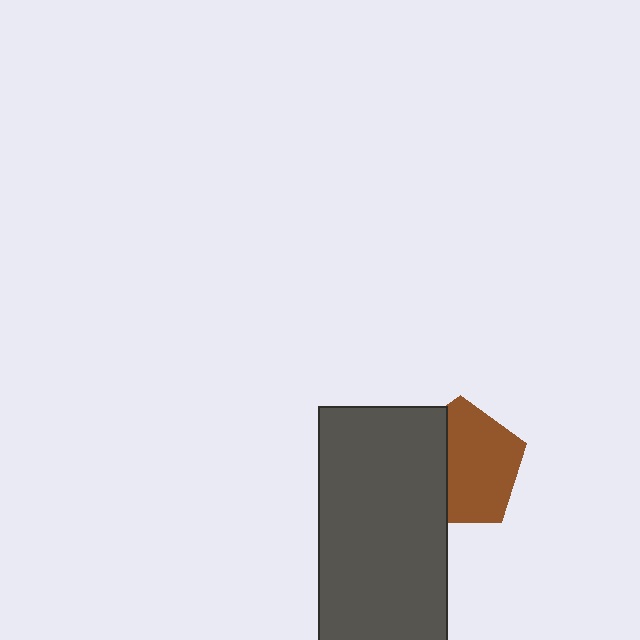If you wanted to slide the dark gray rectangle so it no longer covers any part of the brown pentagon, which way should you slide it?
Slide it left — that is the most direct way to separate the two shapes.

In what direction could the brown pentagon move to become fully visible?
The brown pentagon could move right. That would shift it out from behind the dark gray rectangle entirely.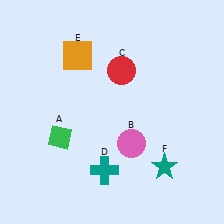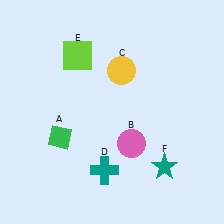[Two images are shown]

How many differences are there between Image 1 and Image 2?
There are 2 differences between the two images.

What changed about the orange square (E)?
In Image 1, E is orange. In Image 2, it changed to lime.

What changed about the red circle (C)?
In Image 1, C is red. In Image 2, it changed to yellow.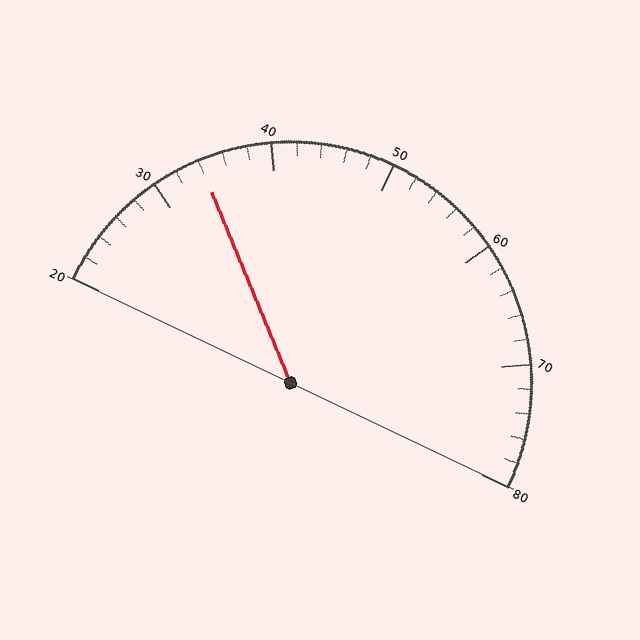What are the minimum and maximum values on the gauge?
The gauge ranges from 20 to 80.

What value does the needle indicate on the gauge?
The needle indicates approximately 34.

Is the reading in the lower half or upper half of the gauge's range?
The reading is in the lower half of the range (20 to 80).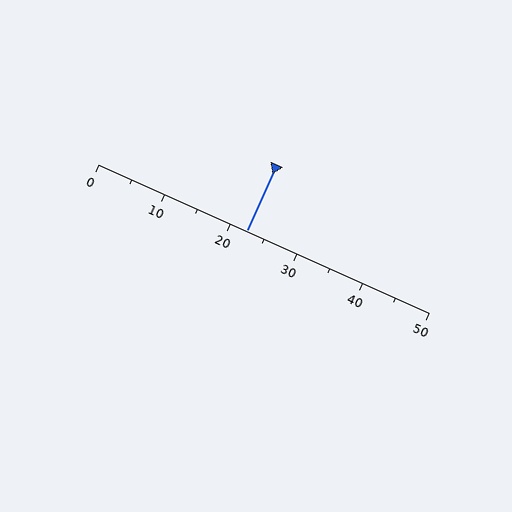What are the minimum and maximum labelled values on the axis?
The axis runs from 0 to 50.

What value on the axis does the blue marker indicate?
The marker indicates approximately 22.5.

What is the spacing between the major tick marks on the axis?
The major ticks are spaced 10 apart.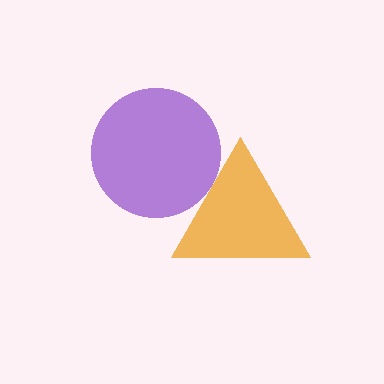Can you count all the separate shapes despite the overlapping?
Yes, there are 2 separate shapes.